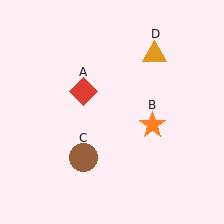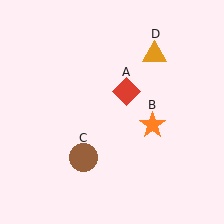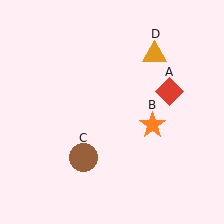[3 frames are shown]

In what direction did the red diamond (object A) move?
The red diamond (object A) moved right.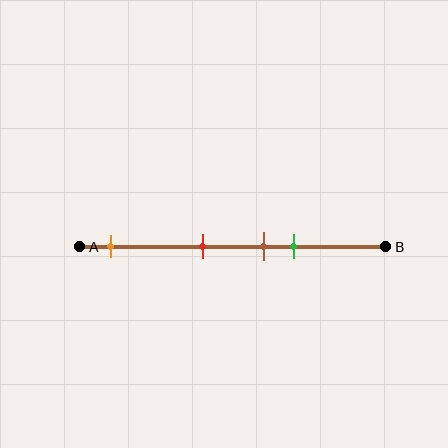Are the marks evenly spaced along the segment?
No, the marks are not evenly spaced.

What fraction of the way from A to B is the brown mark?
The brown mark is approximately 60% (0.6) of the way from A to B.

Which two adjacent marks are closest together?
The brown and green marks are the closest adjacent pair.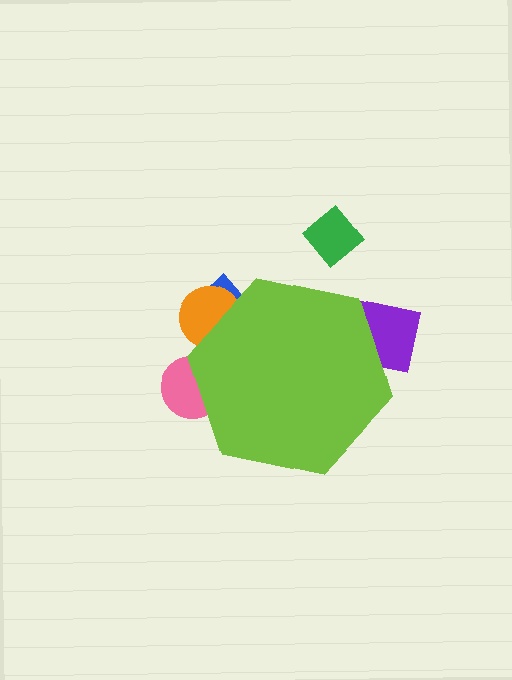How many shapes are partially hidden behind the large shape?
4 shapes are partially hidden.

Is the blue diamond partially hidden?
Yes, the blue diamond is partially hidden behind the lime hexagon.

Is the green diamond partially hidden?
No, the green diamond is fully visible.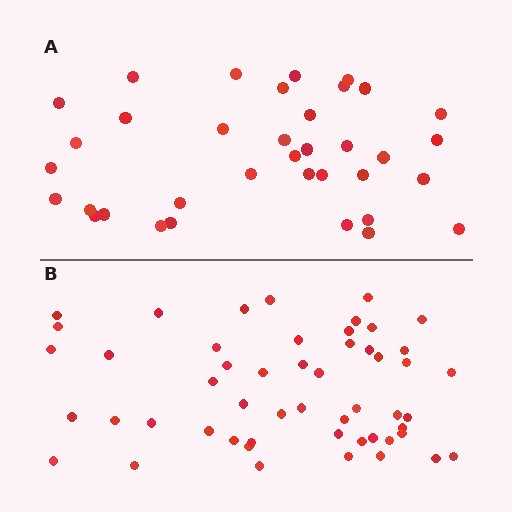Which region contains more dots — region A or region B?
Region B (the bottom region) has more dots.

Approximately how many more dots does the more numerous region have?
Region B has approximately 15 more dots than region A.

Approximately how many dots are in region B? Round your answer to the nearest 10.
About 50 dots. (The exact count is 52, which rounds to 50.)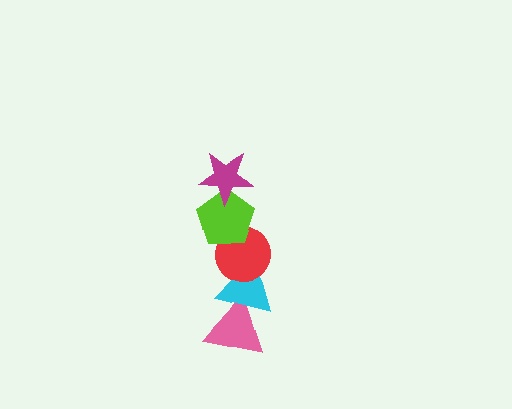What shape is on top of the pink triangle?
The cyan triangle is on top of the pink triangle.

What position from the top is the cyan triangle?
The cyan triangle is 4th from the top.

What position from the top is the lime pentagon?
The lime pentagon is 2nd from the top.